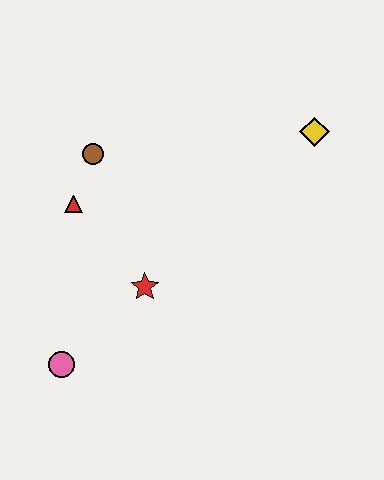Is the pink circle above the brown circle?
No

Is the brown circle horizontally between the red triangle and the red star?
Yes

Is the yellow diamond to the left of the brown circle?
No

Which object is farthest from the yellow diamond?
The pink circle is farthest from the yellow diamond.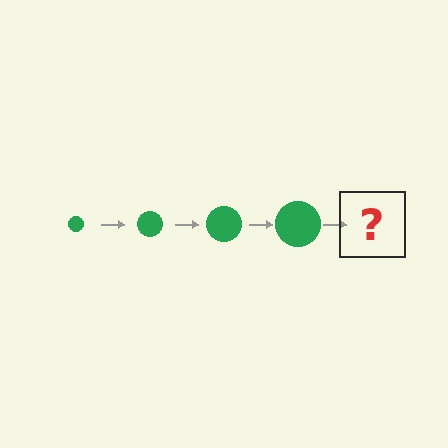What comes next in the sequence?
The next element should be a green circle, larger than the previous one.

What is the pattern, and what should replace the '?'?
The pattern is that the circle gets progressively larger each step. The '?' should be a green circle, larger than the previous one.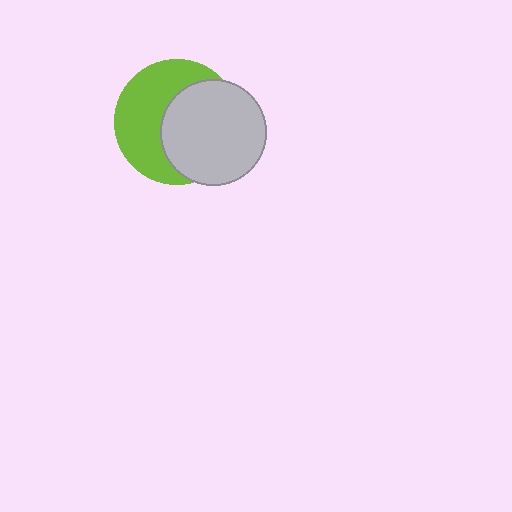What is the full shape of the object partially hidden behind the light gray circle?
The partially hidden object is a lime circle.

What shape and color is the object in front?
The object in front is a light gray circle.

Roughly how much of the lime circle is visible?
About half of it is visible (roughly 50%).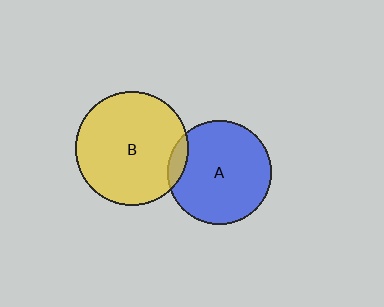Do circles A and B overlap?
Yes.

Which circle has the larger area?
Circle B (yellow).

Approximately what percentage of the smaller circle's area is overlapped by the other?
Approximately 10%.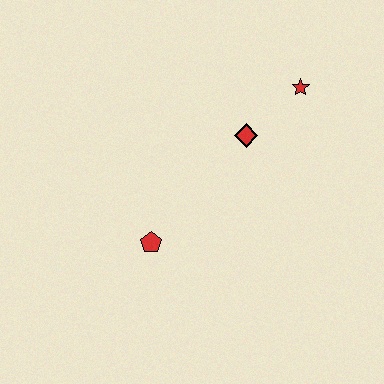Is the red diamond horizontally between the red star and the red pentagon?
Yes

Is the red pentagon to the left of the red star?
Yes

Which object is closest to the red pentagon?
The red diamond is closest to the red pentagon.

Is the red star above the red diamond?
Yes